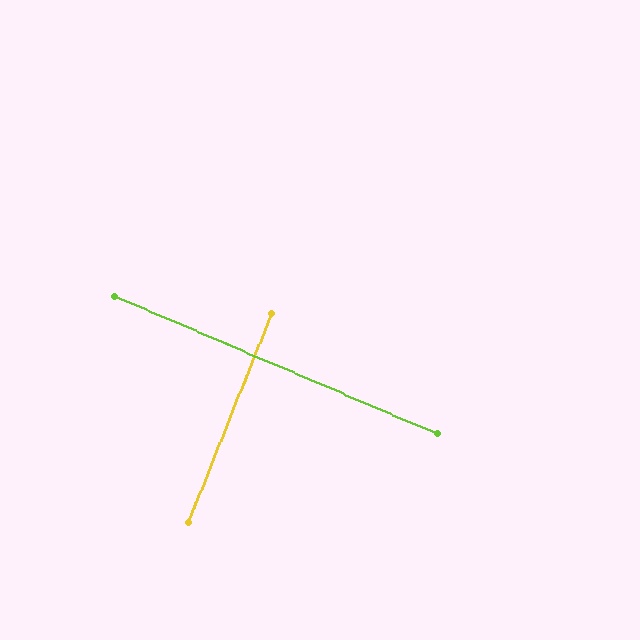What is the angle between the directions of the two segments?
Approximately 89 degrees.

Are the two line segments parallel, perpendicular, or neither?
Perpendicular — they meet at approximately 89°.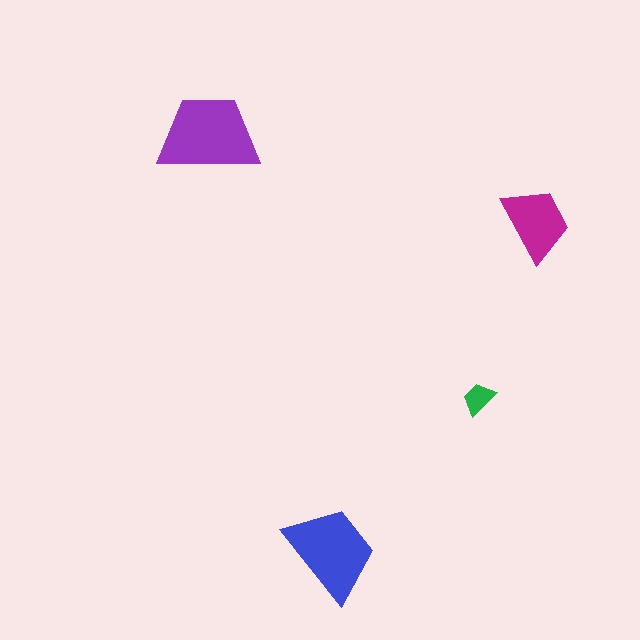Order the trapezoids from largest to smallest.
the purple one, the blue one, the magenta one, the green one.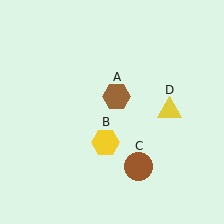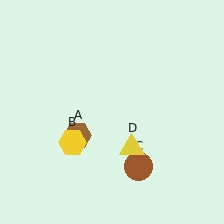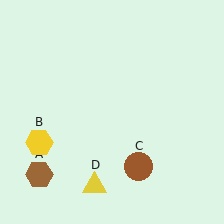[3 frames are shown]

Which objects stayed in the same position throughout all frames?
Brown circle (object C) remained stationary.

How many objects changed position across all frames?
3 objects changed position: brown hexagon (object A), yellow hexagon (object B), yellow triangle (object D).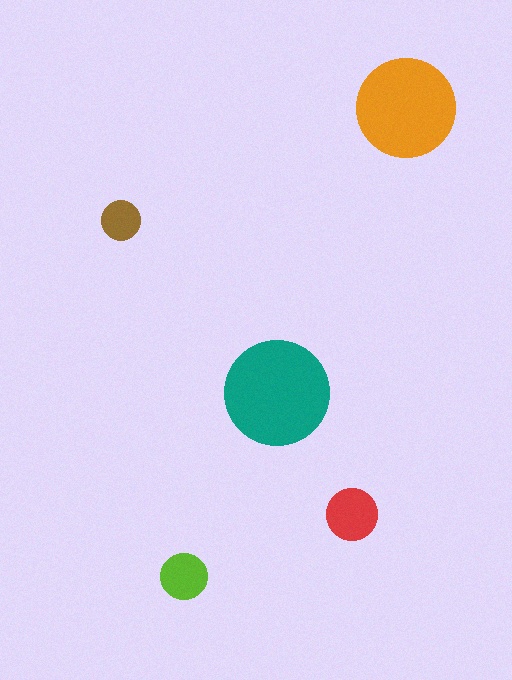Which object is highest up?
The orange circle is topmost.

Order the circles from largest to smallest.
the teal one, the orange one, the red one, the lime one, the brown one.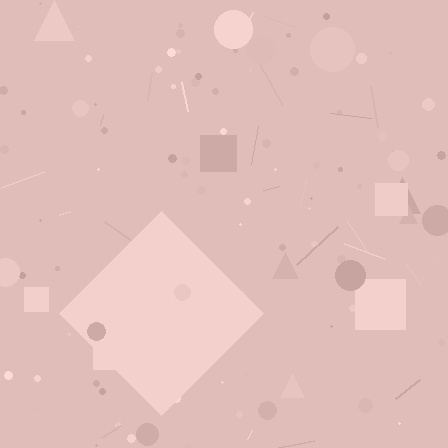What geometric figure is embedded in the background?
A diamond is embedded in the background.